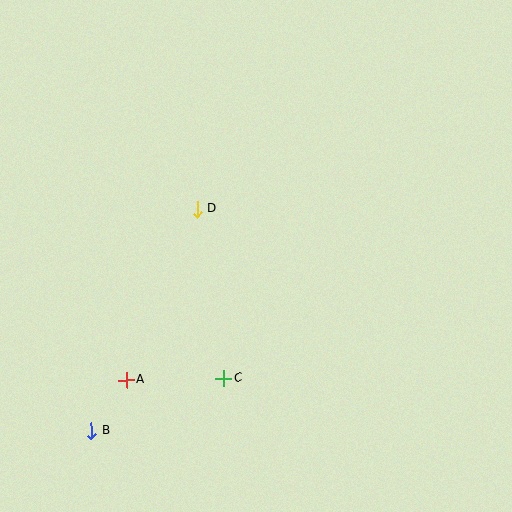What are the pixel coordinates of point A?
Point A is at (127, 380).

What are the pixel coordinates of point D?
Point D is at (197, 209).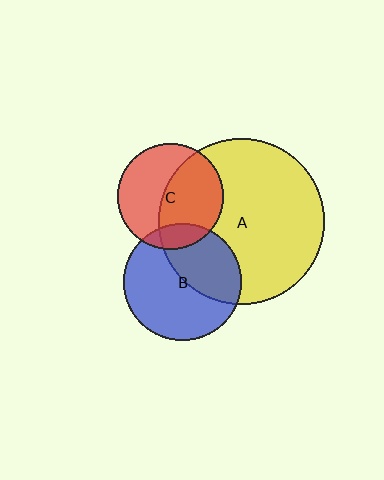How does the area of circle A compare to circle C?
Approximately 2.5 times.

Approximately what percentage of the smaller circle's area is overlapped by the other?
Approximately 15%.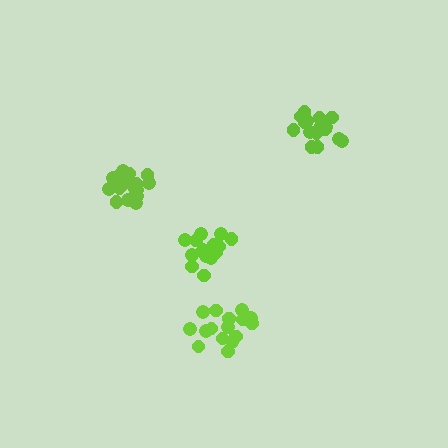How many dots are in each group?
Group 1: 17 dots, Group 2: 17 dots, Group 3: 19 dots, Group 4: 15 dots (68 total).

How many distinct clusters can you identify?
There are 4 distinct clusters.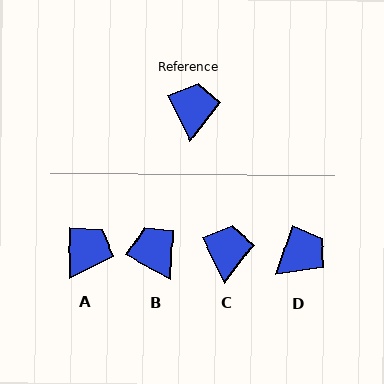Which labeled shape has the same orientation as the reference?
C.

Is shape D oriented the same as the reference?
No, it is off by about 45 degrees.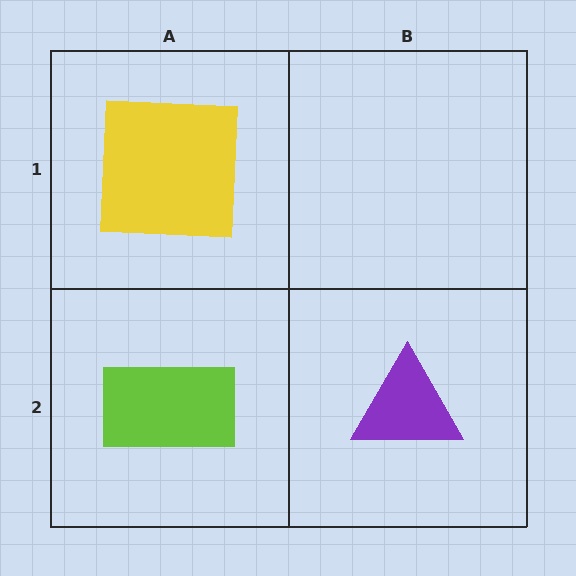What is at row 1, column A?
A yellow square.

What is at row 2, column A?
A lime rectangle.